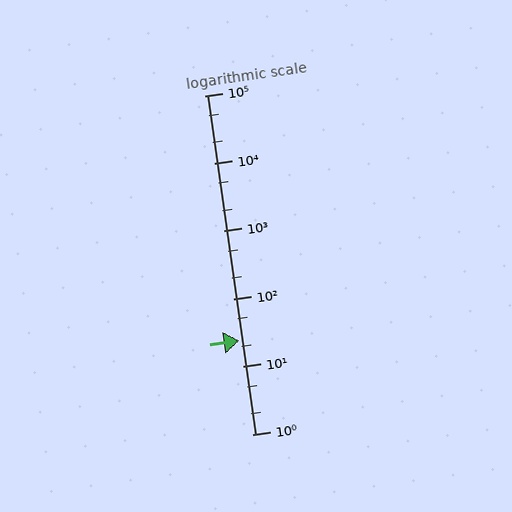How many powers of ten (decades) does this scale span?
The scale spans 5 decades, from 1 to 100000.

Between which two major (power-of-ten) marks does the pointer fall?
The pointer is between 10 and 100.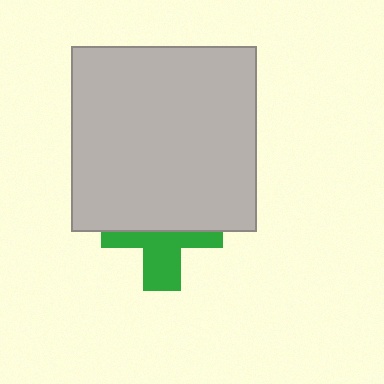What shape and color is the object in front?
The object in front is a light gray square.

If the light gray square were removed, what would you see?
You would see the complete green cross.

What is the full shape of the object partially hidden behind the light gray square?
The partially hidden object is a green cross.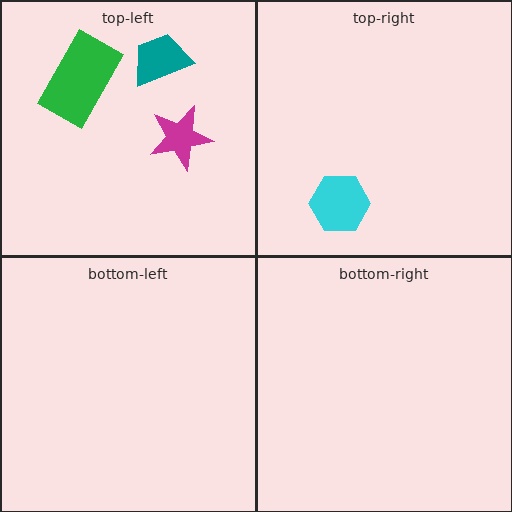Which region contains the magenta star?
The top-left region.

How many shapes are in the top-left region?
3.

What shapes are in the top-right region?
The cyan hexagon.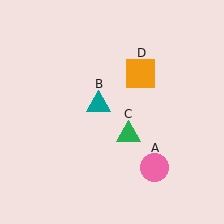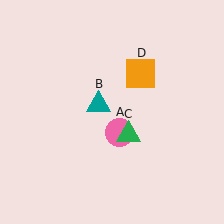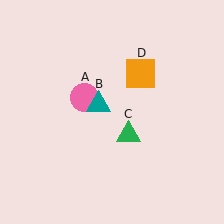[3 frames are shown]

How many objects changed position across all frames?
1 object changed position: pink circle (object A).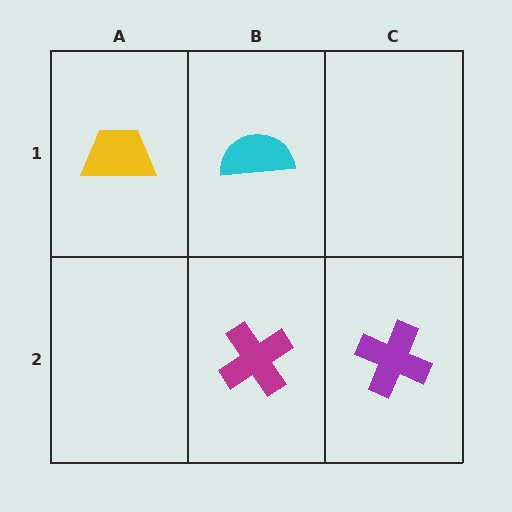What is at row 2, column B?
A magenta cross.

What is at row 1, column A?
A yellow trapezoid.